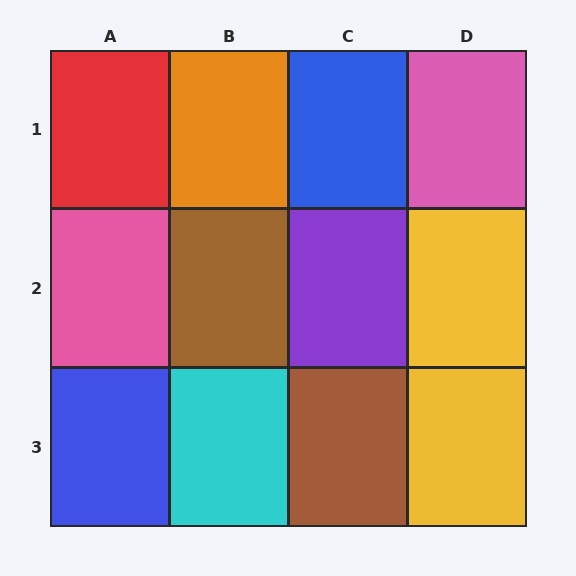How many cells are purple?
1 cell is purple.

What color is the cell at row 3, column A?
Blue.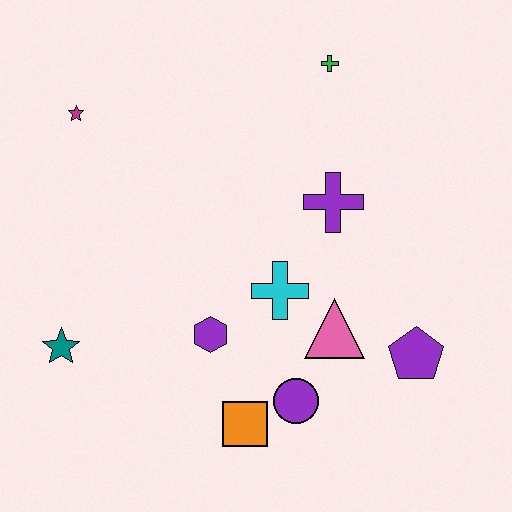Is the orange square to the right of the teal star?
Yes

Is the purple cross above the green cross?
No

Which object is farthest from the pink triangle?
The magenta star is farthest from the pink triangle.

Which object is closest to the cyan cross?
The pink triangle is closest to the cyan cross.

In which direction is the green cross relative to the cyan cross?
The green cross is above the cyan cross.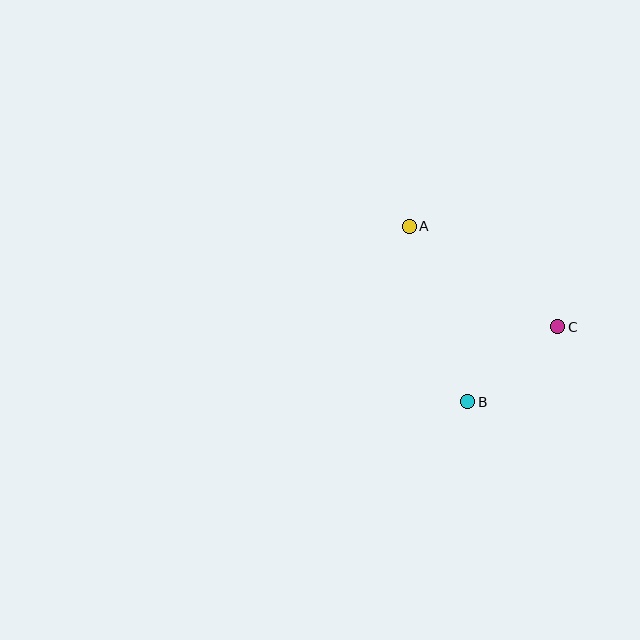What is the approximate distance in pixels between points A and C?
The distance between A and C is approximately 179 pixels.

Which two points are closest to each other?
Points B and C are closest to each other.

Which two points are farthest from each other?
Points A and B are farthest from each other.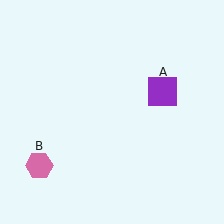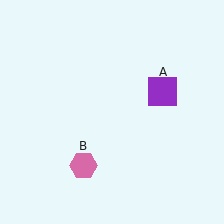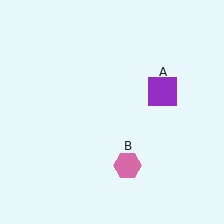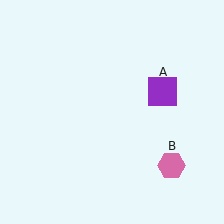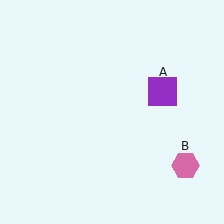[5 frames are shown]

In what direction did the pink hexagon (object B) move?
The pink hexagon (object B) moved right.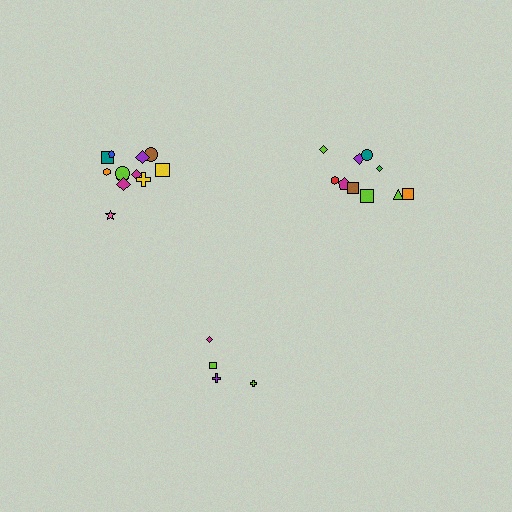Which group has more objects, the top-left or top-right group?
The top-left group.